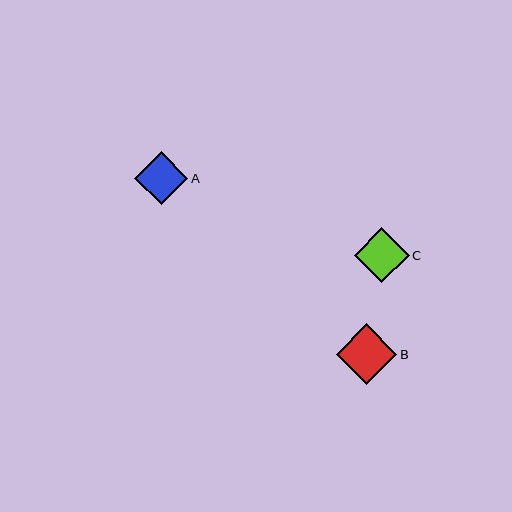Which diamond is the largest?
Diamond B is the largest with a size of approximately 60 pixels.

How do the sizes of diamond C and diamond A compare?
Diamond C and diamond A are approximately the same size.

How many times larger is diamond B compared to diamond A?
Diamond B is approximately 1.1 times the size of diamond A.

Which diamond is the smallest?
Diamond A is the smallest with a size of approximately 53 pixels.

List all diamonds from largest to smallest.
From largest to smallest: B, C, A.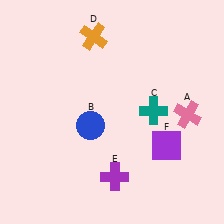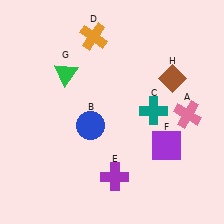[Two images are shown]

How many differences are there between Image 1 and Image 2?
There are 2 differences between the two images.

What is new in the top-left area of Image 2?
A green triangle (G) was added in the top-left area of Image 2.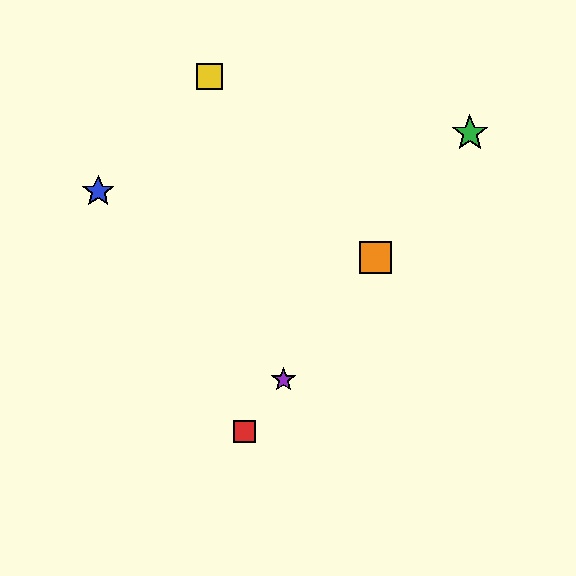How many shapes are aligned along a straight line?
4 shapes (the red square, the green star, the purple star, the orange square) are aligned along a straight line.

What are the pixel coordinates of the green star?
The green star is at (470, 133).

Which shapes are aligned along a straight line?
The red square, the green star, the purple star, the orange square are aligned along a straight line.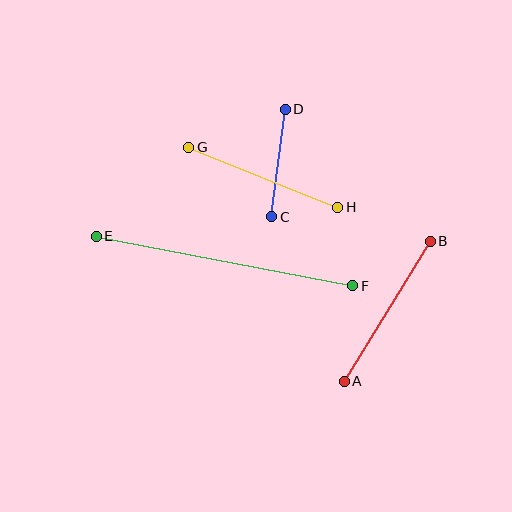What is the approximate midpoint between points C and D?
The midpoint is at approximately (278, 163) pixels.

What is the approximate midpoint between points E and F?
The midpoint is at approximately (225, 261) pixels.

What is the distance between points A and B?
The distance is approximately 164 pixels.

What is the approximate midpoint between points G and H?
The midpoint is at approximately (263, 177) pixels.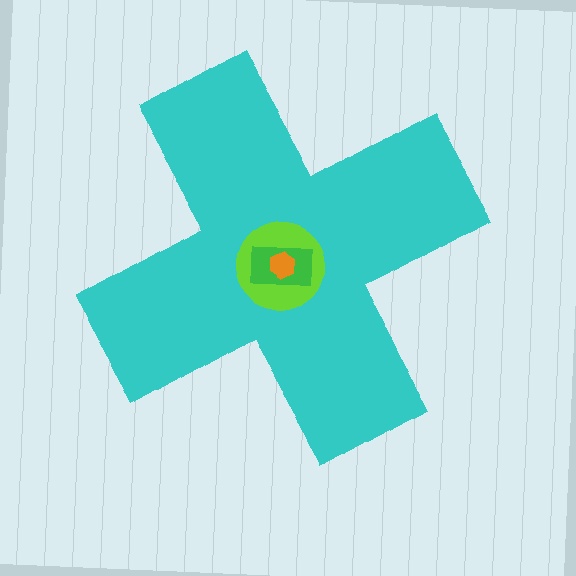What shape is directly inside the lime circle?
The green rectangle.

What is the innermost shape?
The orange hexagon.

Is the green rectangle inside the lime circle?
Yes.